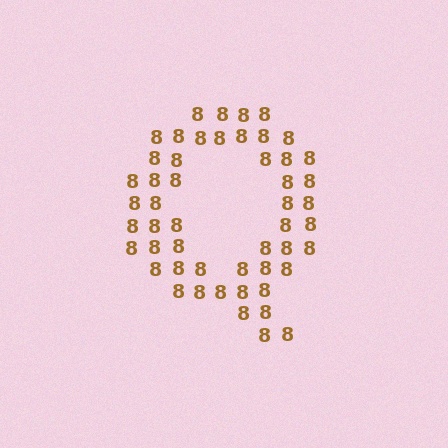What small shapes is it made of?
It is made of small digit 8's.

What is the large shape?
The large shape is the letter Q.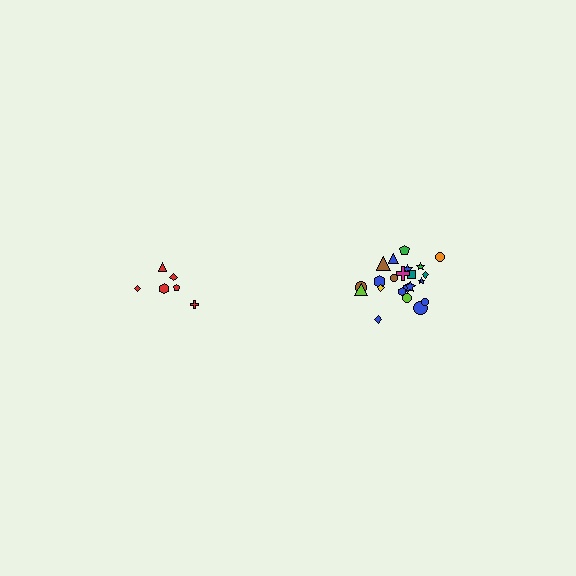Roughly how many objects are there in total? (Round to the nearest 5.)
Roughly 30 objects in total.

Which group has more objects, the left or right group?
The right group.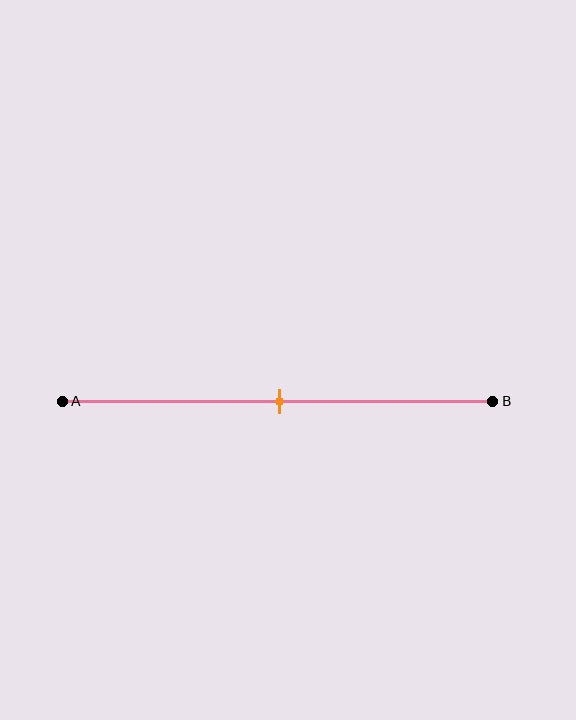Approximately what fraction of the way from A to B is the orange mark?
The orange mark is approximately 50% of the way from A to B.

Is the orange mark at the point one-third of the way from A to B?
No, the mark is at about 50% from A, not at the 33% one-third point.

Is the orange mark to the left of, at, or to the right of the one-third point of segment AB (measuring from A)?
The orange mark is to the right of the one-third point of segment AB.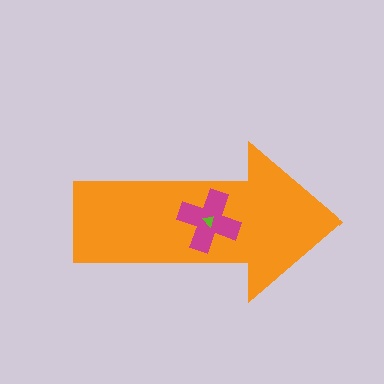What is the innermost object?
The lime triangle.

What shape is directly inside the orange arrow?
The magenta cross.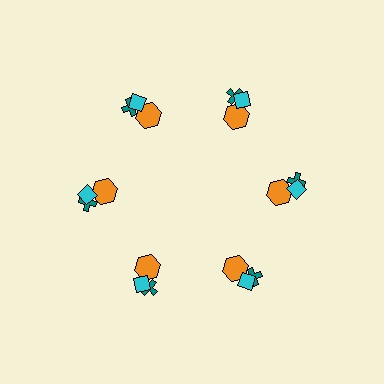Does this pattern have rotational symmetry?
Yes, this pattern has 6-fold rotational symmetry. It looks the same after rotating 60 degrees around the center.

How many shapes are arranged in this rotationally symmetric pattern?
There are 18 shapes, arranged in 6 groups of 3.